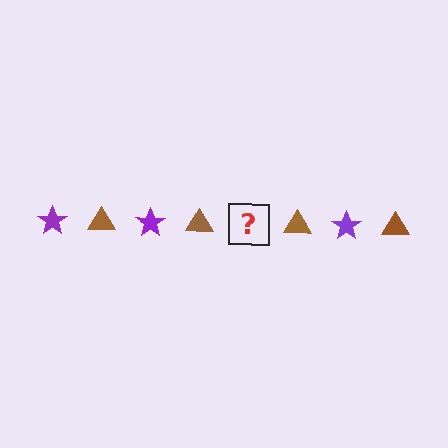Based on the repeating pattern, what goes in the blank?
The blank should be a purple star.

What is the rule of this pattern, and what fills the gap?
The rule is that the pattern alternates between purple star and brown triangle. The gap should be filled with a purple star.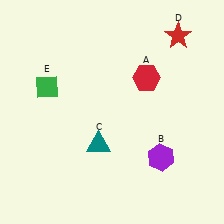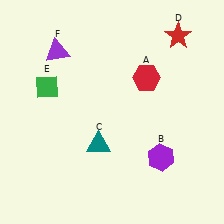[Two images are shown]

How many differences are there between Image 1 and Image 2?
There is 1 difference between the two images.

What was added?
A purple triangle (F) was added in Image 2.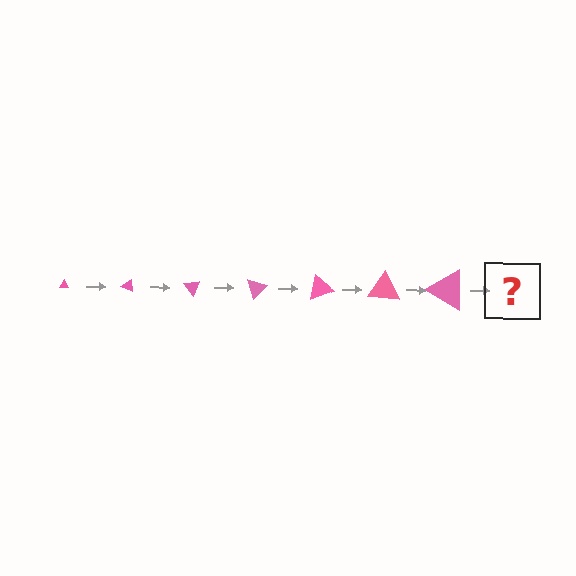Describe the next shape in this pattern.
It should be a triangle, larger than the previous one and rotated 175 degrees from the start.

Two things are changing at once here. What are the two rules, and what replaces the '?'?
The two rules are that the triangle grows larger each step and it rotates 25 degrees each step. The '?' should be a triangle, larger than the previous one and rotated 175 degrees from the start.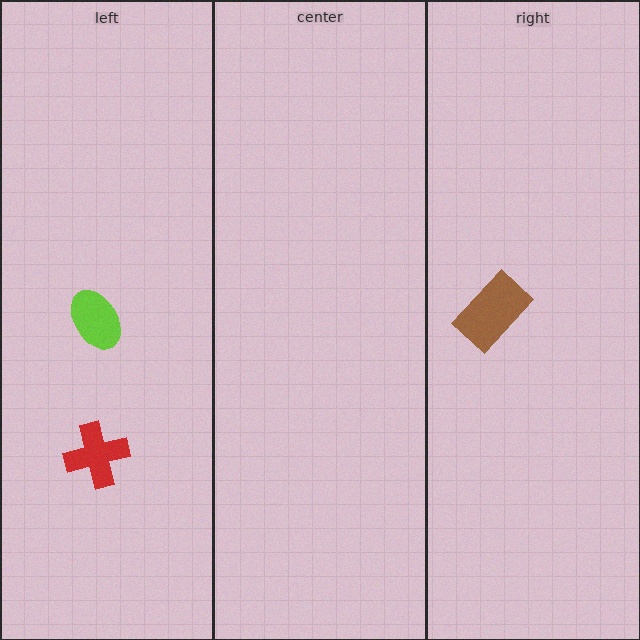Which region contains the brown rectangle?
The right region.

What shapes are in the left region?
The red cross, the lime ellipse.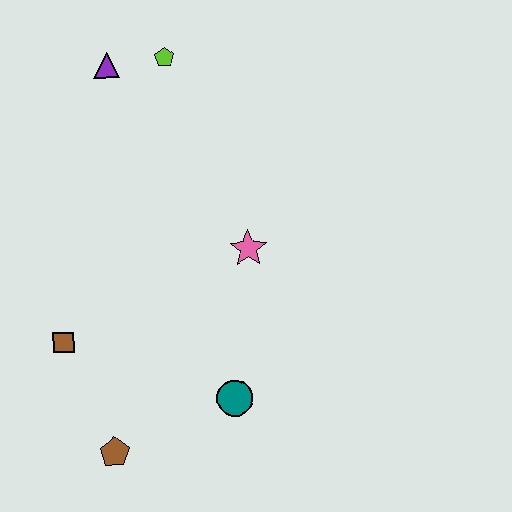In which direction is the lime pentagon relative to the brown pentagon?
The lime pentagon is above the brown pentagon.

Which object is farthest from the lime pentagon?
The brown pentagon is farthest from the lime pentagon.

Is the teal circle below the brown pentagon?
No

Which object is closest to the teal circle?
The brown pentagon is closest to the teal circle.